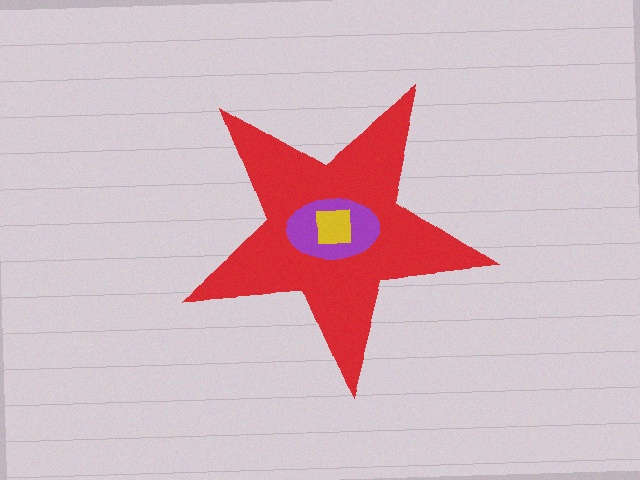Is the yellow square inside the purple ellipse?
Yes.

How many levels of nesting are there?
3.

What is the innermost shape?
The yellow square.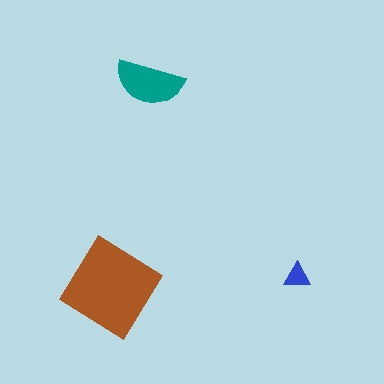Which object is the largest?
The brown diamond.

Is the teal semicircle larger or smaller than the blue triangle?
Larger.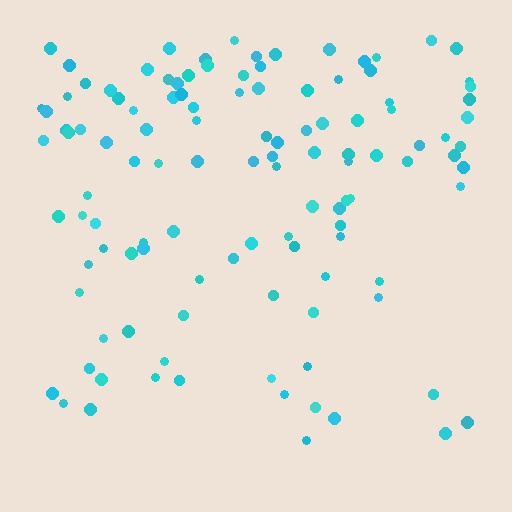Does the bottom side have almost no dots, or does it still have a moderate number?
Still a moderate number, just noticeably fewer than the top.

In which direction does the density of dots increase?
From bottom to top, with the top side densest.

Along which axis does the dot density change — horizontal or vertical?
Vertical.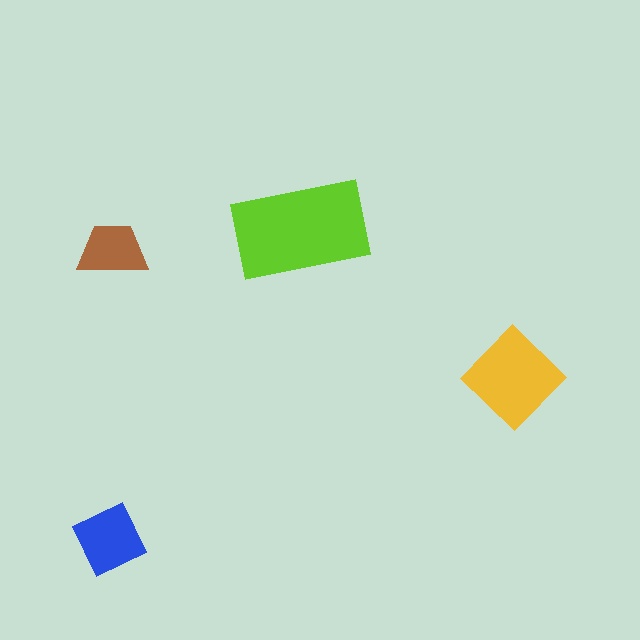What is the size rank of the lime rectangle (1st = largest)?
1st.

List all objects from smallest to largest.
The brown trapezoid, the blue diamond, the yellow diamond, the lime rectangle.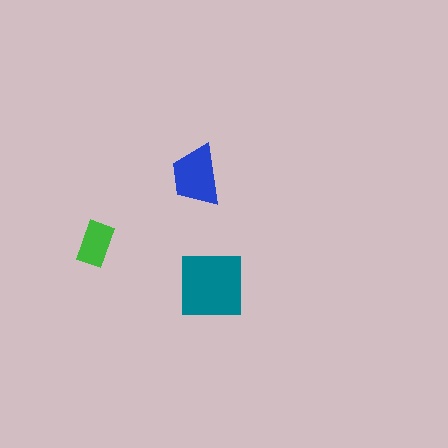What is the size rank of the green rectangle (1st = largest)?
3rd.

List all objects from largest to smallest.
The teal square, the blue trapezoid, the green rectangle.